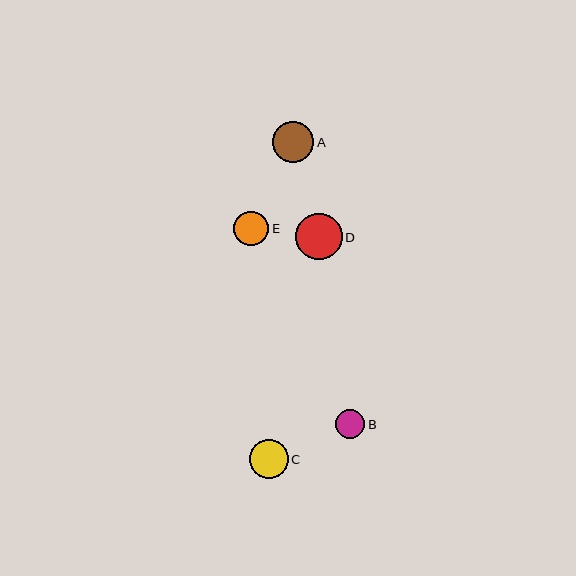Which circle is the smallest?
Circle B is the smallest with a size of approximately 29 pixels.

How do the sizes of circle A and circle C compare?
Circle A and circle C are approximately the same size.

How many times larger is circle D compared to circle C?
Circle D is approximately 1.2 times the size of circle C.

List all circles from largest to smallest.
From largest to smallest: D, A, C, E, B.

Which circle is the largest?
Circle D is the largest with a size of approximately 46 pixels.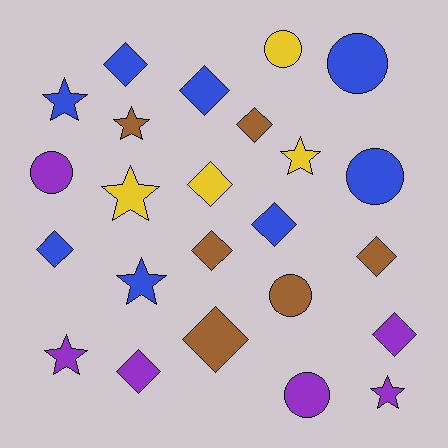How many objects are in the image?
There are 24 objects.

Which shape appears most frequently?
Diamond, with 11 objects.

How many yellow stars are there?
There are 2 yellow stars.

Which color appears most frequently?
Blue, with 8 objects.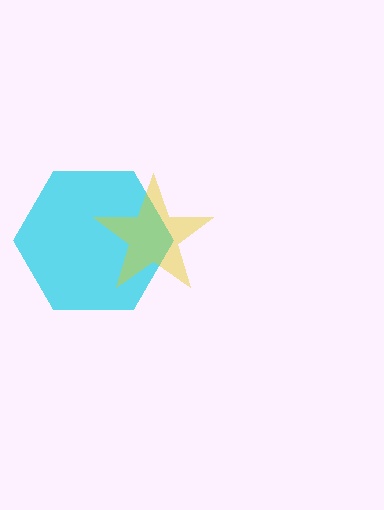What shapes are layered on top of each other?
The layered shapes are: a cyan hexagon, a yellow star.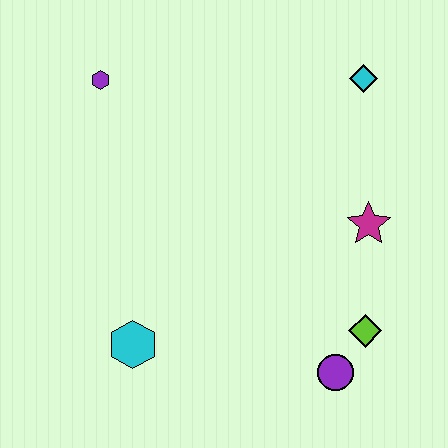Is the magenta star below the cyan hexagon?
No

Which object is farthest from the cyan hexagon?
The cyan diamond is farthest from the cyan hexagon.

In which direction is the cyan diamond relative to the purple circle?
The cyan diamond is above the purple circle.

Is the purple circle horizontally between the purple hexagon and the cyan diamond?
Yes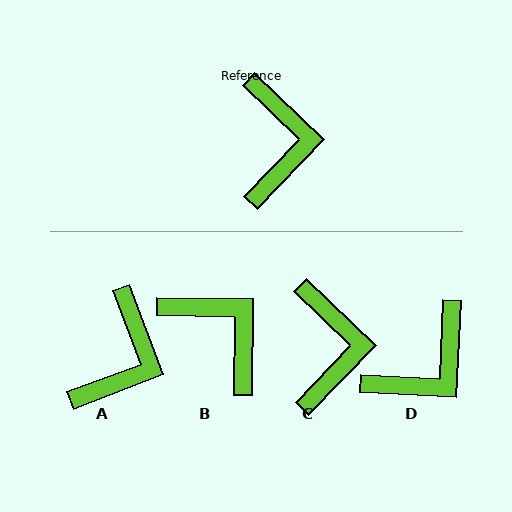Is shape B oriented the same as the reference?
No, it is off by about 43 degrees.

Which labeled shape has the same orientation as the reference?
C.